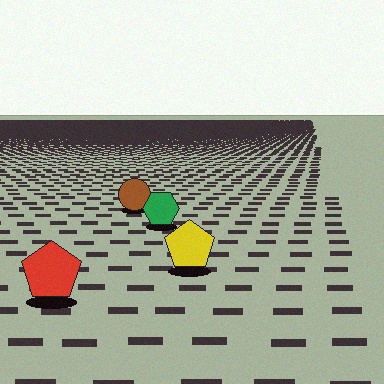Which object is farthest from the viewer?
The brown circle is farthest from the viewer. It appears smaller and the ground texture around it is denser.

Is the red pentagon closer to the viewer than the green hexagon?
Yes. The red pentagon is closer — you can tell from the texture gradient: the ground texture is coarser near it.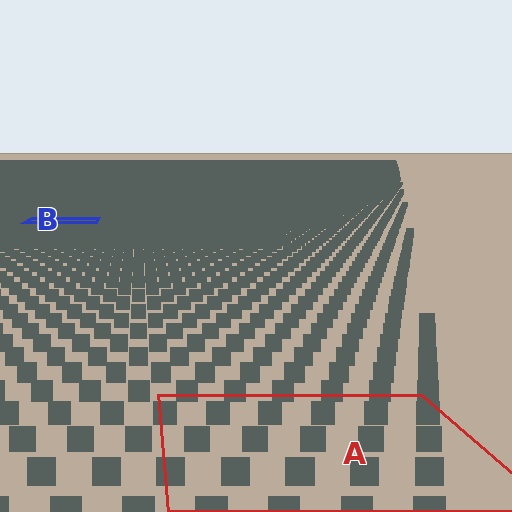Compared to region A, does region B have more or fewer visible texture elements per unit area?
Region B has more texture elements per unit area — they are packed more densely because it is farther away.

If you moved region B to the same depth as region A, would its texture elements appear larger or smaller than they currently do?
They would appear larger. At a closer depth, the same texture elements are projected at a bigger on-screen size.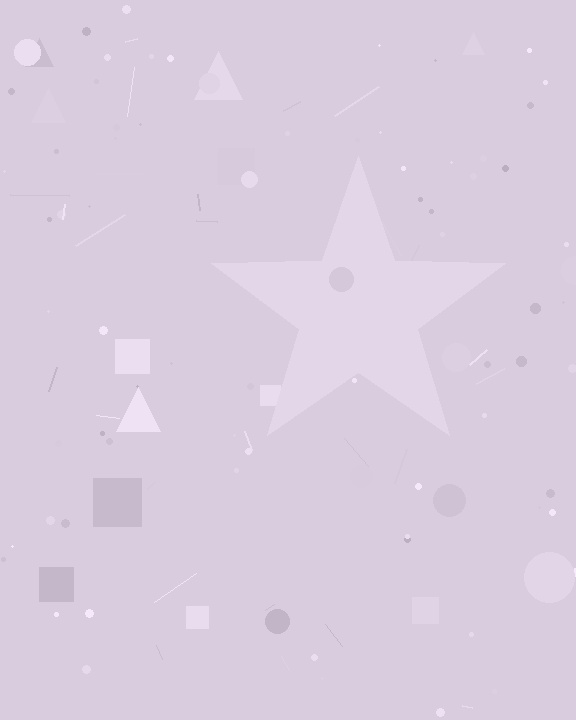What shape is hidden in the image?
A star is hidden in the image.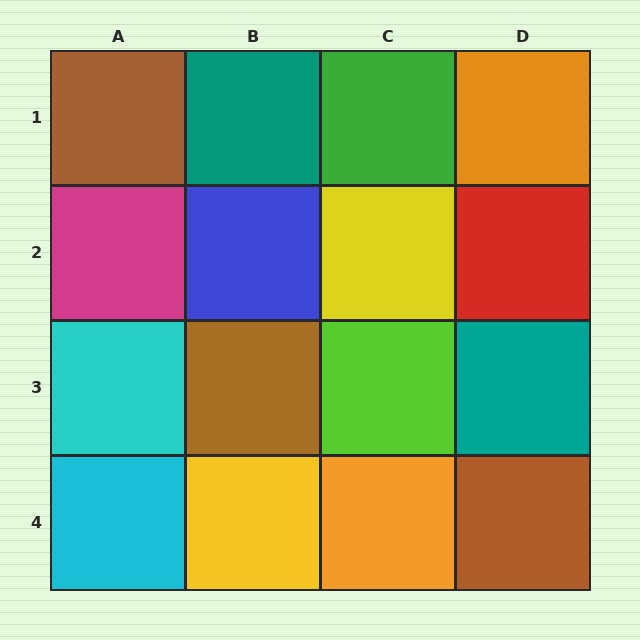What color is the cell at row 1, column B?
Teal.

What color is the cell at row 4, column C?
Orange.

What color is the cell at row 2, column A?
Magenta.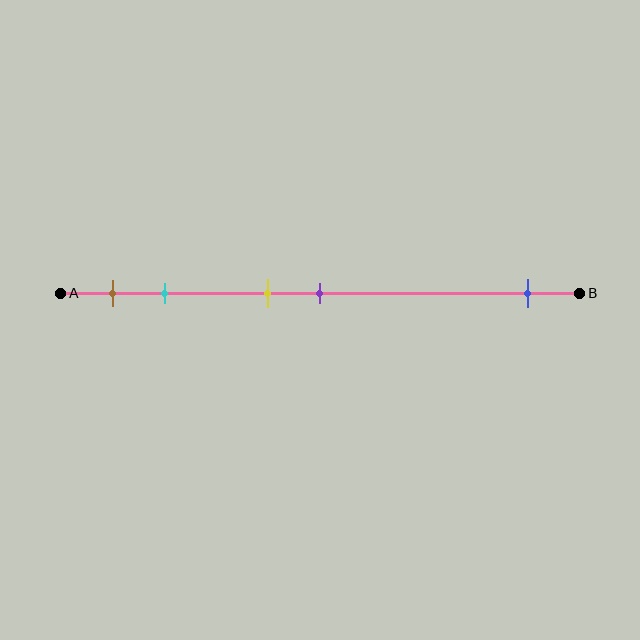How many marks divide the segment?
There are 5 marks dividing the segment.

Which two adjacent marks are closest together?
The yellow and purple marks are the closest adjacent pair.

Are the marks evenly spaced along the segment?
No, the marks are not evenly spaced.